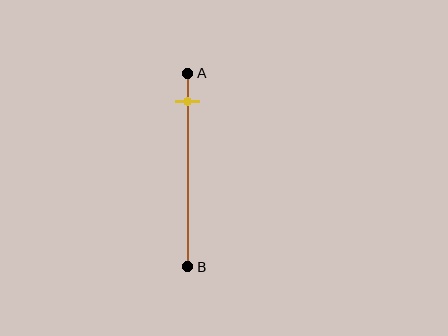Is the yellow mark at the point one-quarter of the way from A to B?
No, the mark is at about 15% from A, not at the 25% one-quarter point.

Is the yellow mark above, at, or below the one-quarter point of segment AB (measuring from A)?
The yellow mark is above the one-quarter point of segment AB.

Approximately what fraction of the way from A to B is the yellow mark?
The yellow mark is approximately 15% of the way from A to B.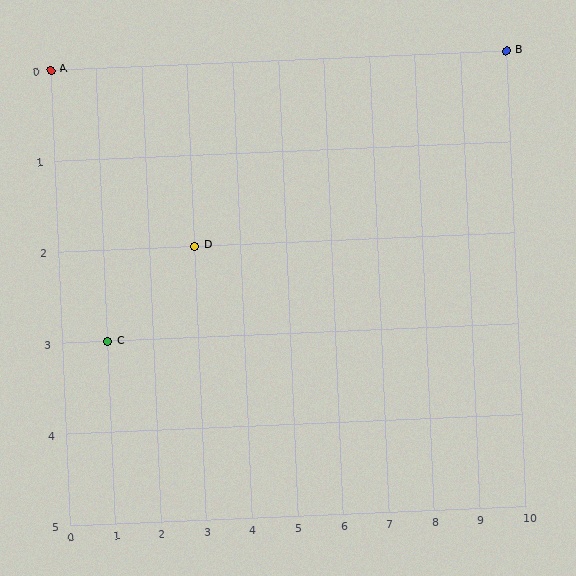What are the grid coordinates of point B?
Point B is at grid coordinates (10, 0).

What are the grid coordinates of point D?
Point D is at grid coordinates (3, 2).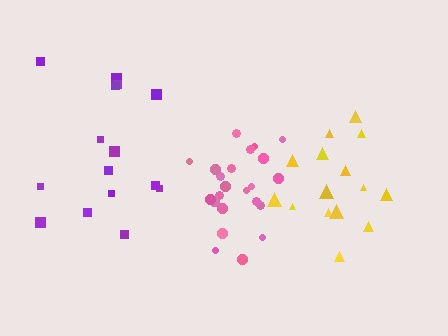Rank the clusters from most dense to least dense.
pink, yellow, purple.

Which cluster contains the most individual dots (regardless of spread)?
Pink (23).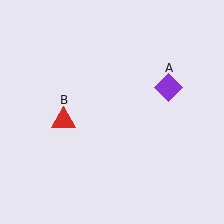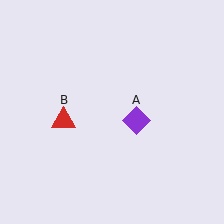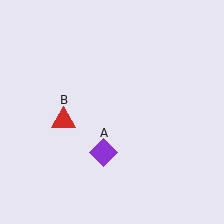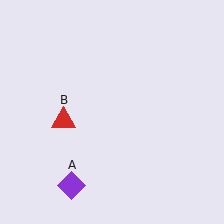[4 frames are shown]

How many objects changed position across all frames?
1 object changed position: purple diamond (object A).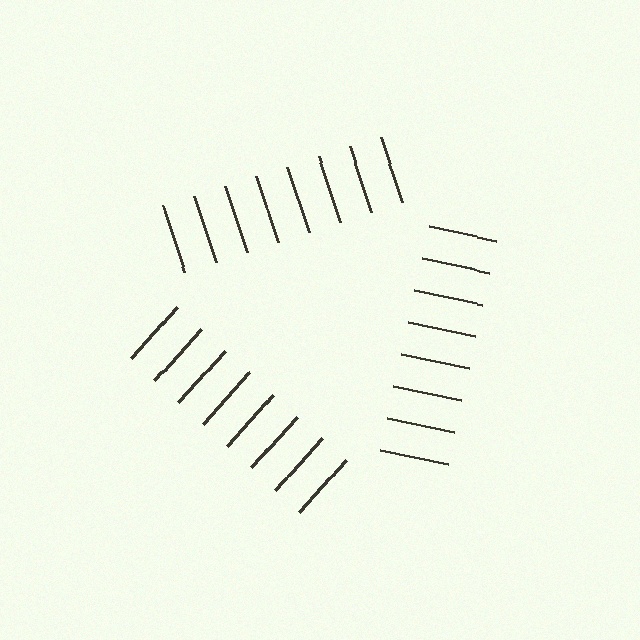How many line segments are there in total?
24 — 8 along each of the 3 edges.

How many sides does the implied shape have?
3 sides — the line-ends trace a triangle.